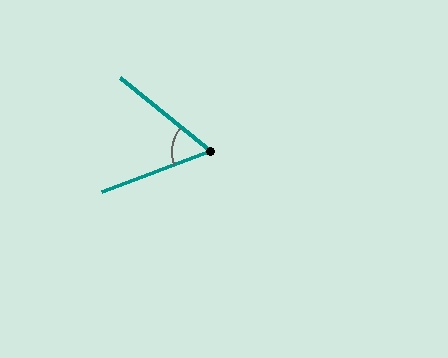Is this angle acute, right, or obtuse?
It is acute.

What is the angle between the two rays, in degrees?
Approximately 60 degrees.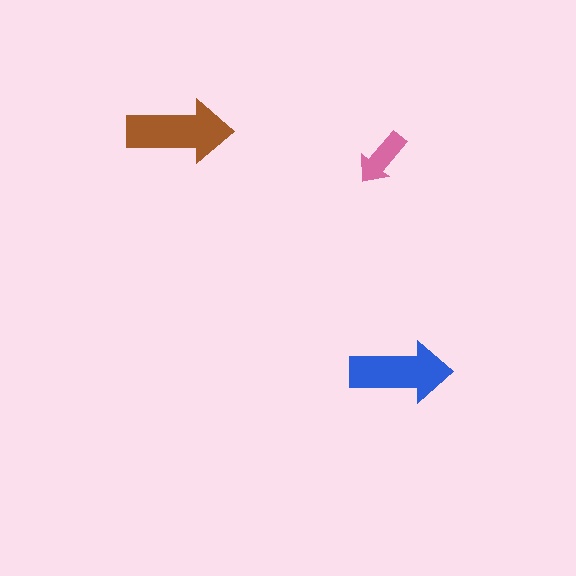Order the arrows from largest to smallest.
the brown one, the blue one, the pink one.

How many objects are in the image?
There are 3 objects in the image.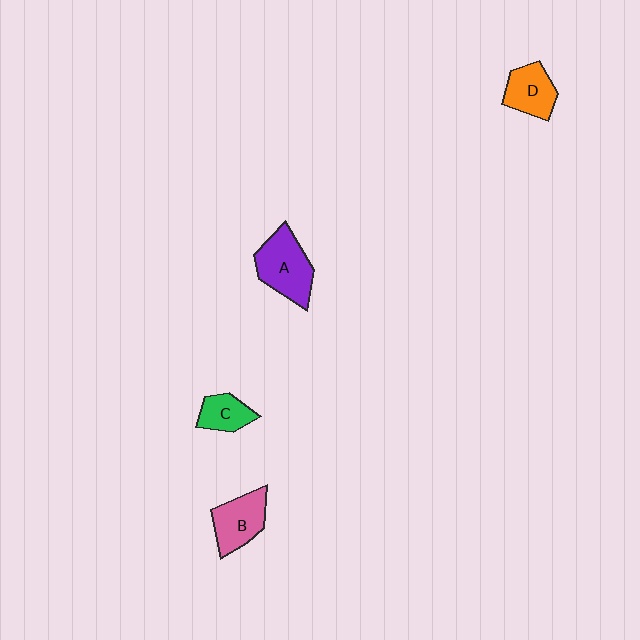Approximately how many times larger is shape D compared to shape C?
Approximately 1.3 times.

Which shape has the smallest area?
Shape C (green).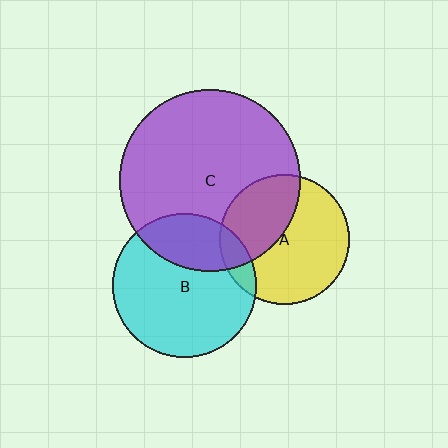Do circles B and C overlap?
Yes.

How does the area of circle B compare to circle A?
Approximately 1.2 times.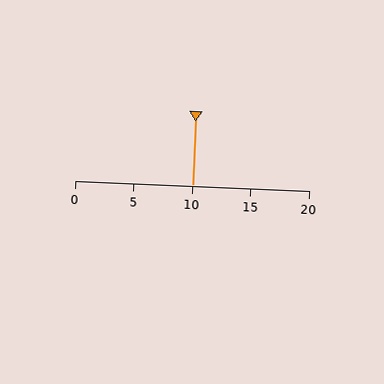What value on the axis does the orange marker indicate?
The marker indicates approximately 10.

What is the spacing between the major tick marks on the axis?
The major ticks are spaced 5 apart.